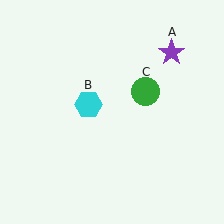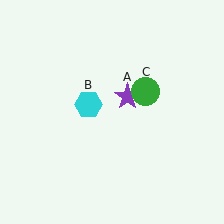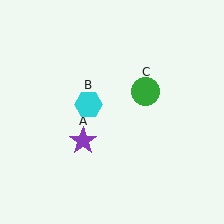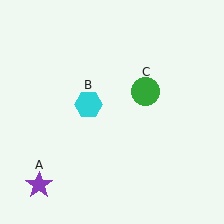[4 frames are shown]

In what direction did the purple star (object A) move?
The purple star (object A) moved down and to the left.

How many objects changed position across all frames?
1 object changed position: purple star (object A).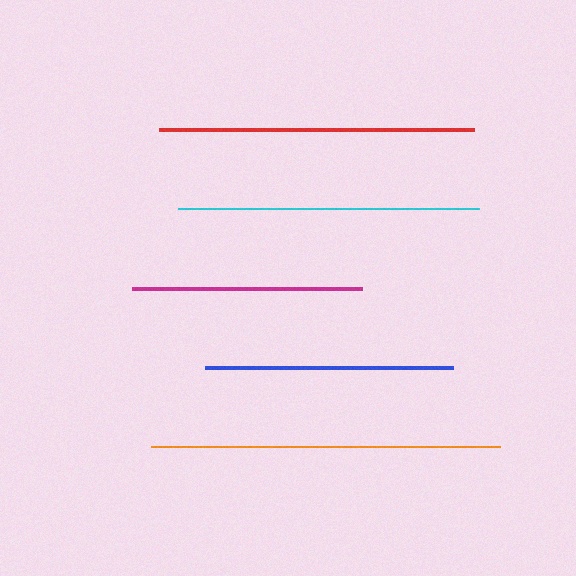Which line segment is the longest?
The orange line is the longest at approximately 349 pixels.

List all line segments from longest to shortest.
From longest to shortest: orange, red, cyan, blue, magenta.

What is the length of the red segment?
The red segment is approximately 315 pixels long.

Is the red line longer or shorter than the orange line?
The orange line is longer than the red line.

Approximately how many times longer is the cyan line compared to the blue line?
The cyan line is approximately 1.2 times the length of the blue line.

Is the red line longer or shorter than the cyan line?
The red line is longer than the cyan line.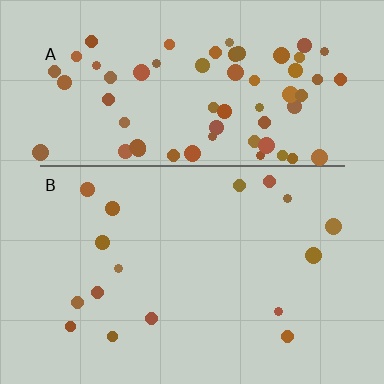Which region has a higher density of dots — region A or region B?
A (the top).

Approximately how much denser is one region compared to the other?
Approximately 4.1× — region A over region B.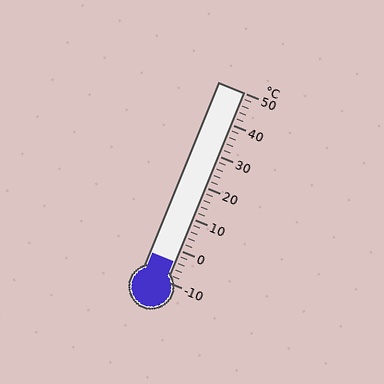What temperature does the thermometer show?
The thermometer shows approximately -4°C.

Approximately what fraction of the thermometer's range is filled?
The thermometer is filled to approximately 10% of its range.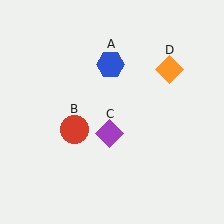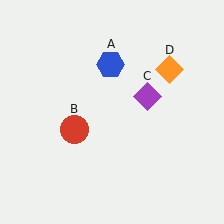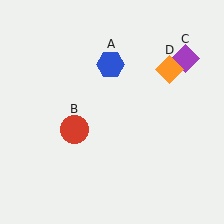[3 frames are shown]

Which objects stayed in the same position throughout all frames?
Blue hexagon (object A) and red circle (object B) and orange diamond (object D) remained stationary.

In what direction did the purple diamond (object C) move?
The purple diamond (object C) moved up and to the right.